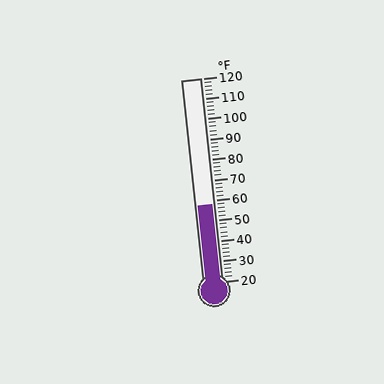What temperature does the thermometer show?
The thermometer shows approximately 58°F.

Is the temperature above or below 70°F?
The temperature is below 70°F.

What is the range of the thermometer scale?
The thermometer scale ranges from 20°F to 120°F.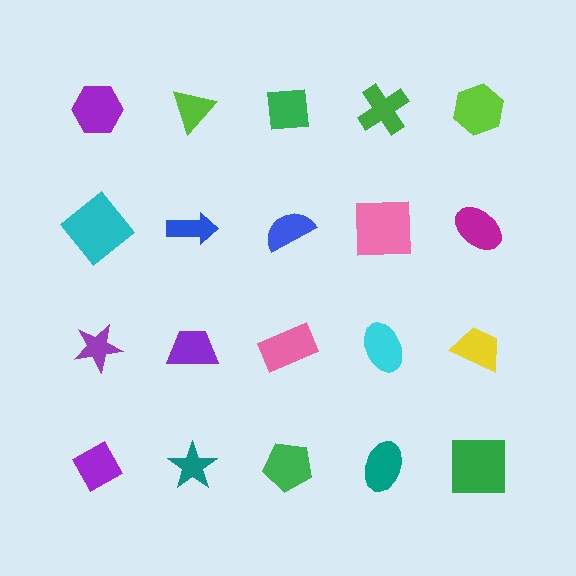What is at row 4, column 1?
A purple diamond.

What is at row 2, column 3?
A blue semicircle.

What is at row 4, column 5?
A green square.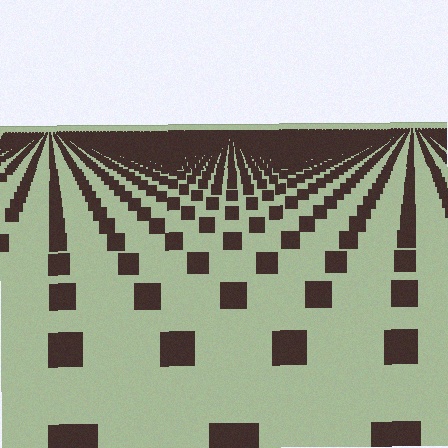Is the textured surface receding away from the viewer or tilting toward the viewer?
The surface is receding away from the viewer. Texture elements get smaller and denser toward the top.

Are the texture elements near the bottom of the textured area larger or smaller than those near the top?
Larger. Near the bottom, elements are closer to the viewer and appear at a bigger on-screen size.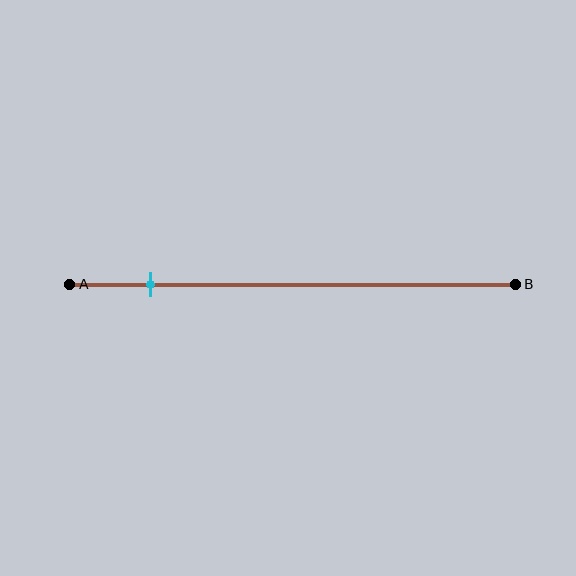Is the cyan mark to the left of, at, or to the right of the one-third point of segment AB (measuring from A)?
The cyan mark is to the left of the one-third point of segment AB.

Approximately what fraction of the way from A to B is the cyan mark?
The cyan mark is approximately 20% of the way from A to B.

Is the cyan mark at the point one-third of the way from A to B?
No, the mark is at about 20% from A, not at the 33% one-third point.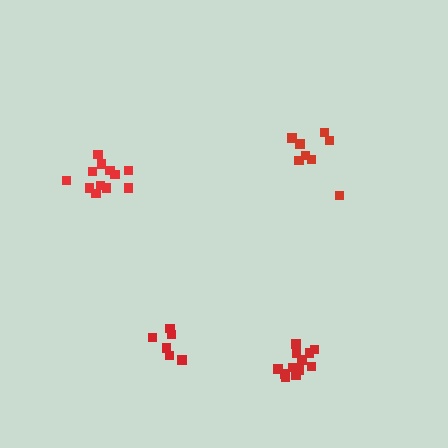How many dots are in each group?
Group 1: 12 dots, Group 2: 12 dots, Group 3: 6 dots, Group 4: 8 dots (38 total).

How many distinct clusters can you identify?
There are 4 distinct clusters.